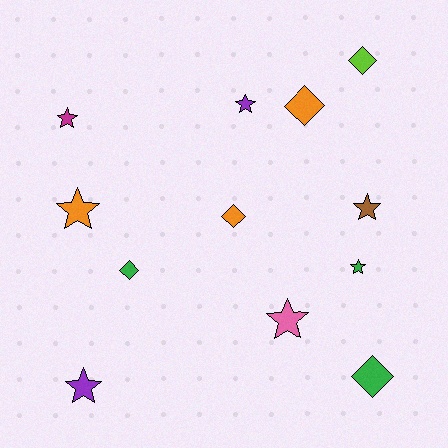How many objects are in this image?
There are 12 objects.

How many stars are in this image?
There are 7 stars.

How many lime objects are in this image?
There is 1 lime object.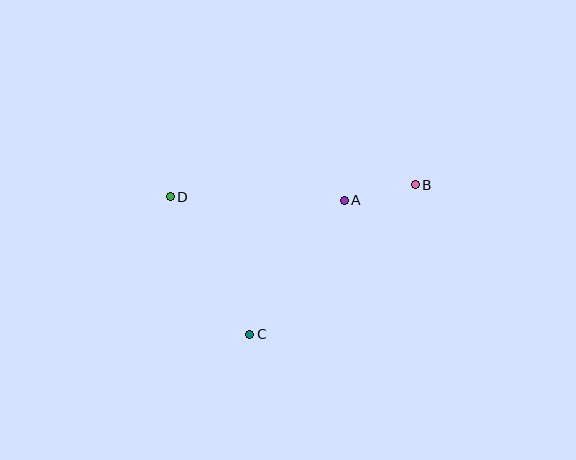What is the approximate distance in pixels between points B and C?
The distance between B and C is approximately 223 pixels.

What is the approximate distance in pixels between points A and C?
The distance between A and C is approximately 164 pixels.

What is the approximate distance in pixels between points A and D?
The distance between A and D is approximately 174 pixels.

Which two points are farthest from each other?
Points B and D are farthest from each other.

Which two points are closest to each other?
Points A and B are closest to each other.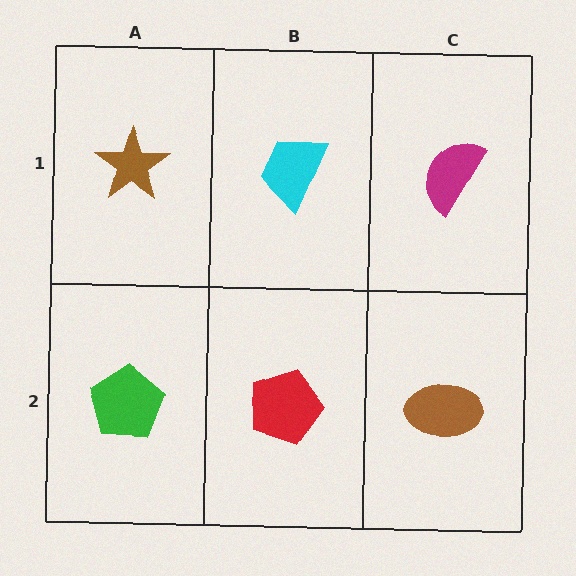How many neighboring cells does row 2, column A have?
2.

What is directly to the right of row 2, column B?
A brown ellipse.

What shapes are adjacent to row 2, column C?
A magenta semicircle (row 1, column C), a red pentagon (row 2, column B).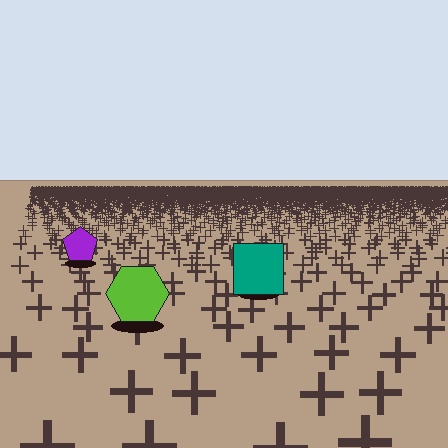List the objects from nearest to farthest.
From nearest to farthest: the lime hexagon, the teal square, the purple pentagon.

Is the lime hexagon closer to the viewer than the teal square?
Yes. The lime hexagon is closer — you can tell from the texture gradient: the ground texture is coarser near it.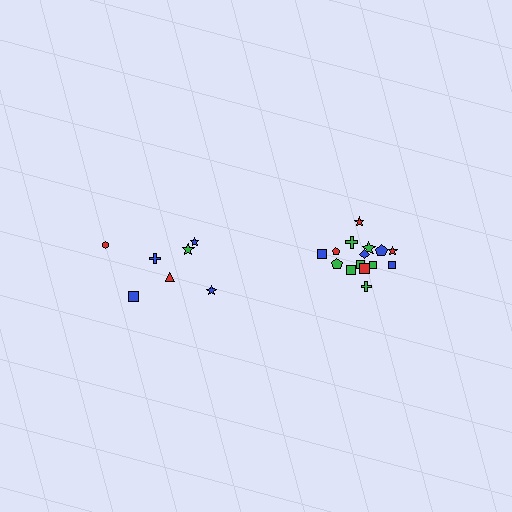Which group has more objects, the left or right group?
The right group.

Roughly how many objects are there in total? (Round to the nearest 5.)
Roughly 20 objects in total.